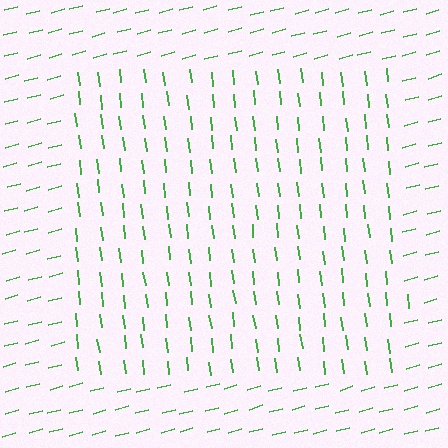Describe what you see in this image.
The image is filled with small green line segments. A rectangle region in the image has lines oriented differently from the surrounding lines, creating a visible texture boundary.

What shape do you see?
I see a rectangle.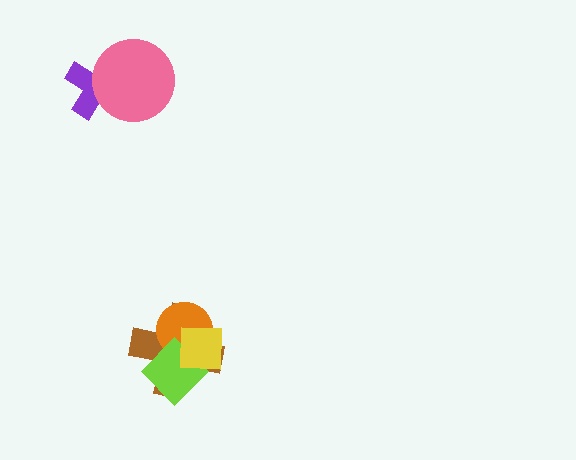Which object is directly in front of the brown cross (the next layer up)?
The orange circle is directly in front of the brown cross.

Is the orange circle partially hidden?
Yes, it is partially covered by another shape.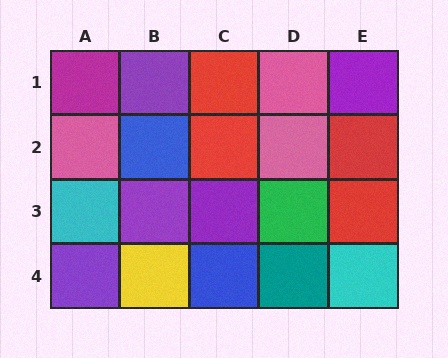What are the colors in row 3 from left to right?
Cyan, purple, purple, green, red.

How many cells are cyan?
2 cells are cyan.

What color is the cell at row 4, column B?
Yellow.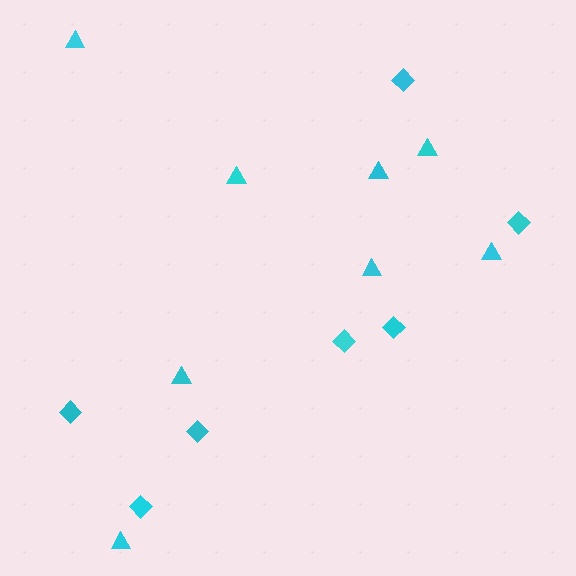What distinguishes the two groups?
There are 2 groups: one group of diamonds (7) and one group of triangles (8).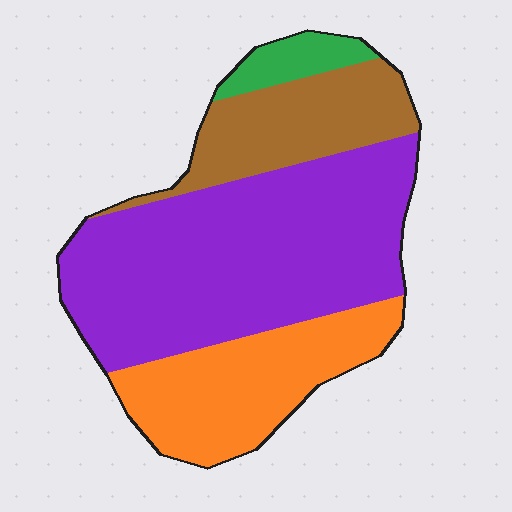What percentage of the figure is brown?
Brown takes up about one fifth (1/5) of the figure.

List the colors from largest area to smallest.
From largest to smallest: purple, orange, brown, green.